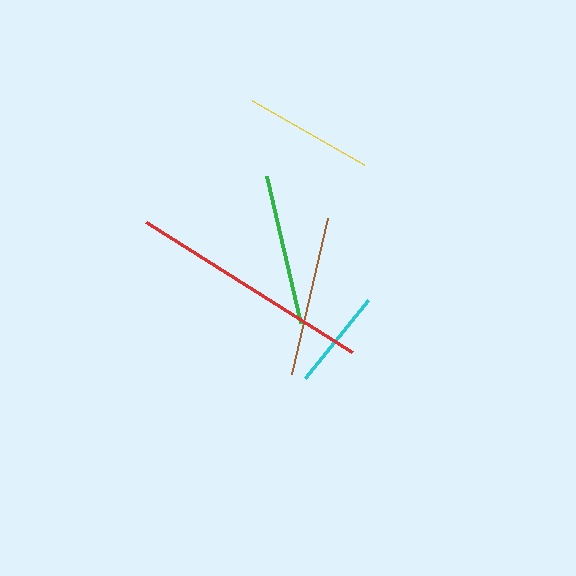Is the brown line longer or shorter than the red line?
The red line is longer than the brown line.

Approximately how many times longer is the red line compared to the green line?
The red line is approximately 1.6 times the length of the green line.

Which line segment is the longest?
The red line is the longest at approximately 243 pixels.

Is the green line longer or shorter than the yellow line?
The green line is longer than the yellow line.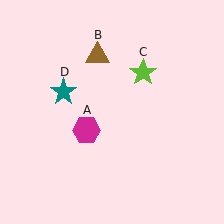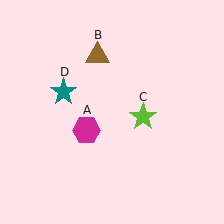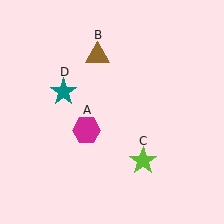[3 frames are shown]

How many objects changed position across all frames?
1 object changed position: lime star (object C).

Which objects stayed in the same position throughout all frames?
Magenta hexagon (object A) and brown triangle (object B) and teal star (object D) remained stationary.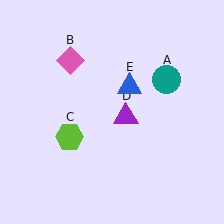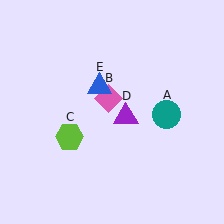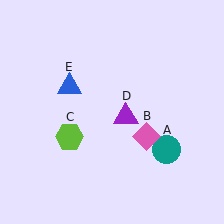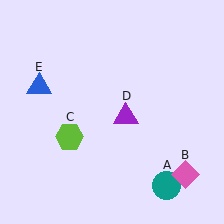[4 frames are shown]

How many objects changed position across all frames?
3 objects changed position: teal circle (object A), pink diamond (object B), blue triangle (object E).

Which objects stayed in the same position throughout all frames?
Lime hexagon (object C) and purple triangle (object D) remained stationary.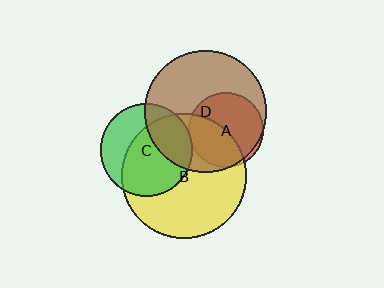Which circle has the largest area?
Circle B (yellow).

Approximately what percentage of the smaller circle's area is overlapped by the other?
Approximately 35%.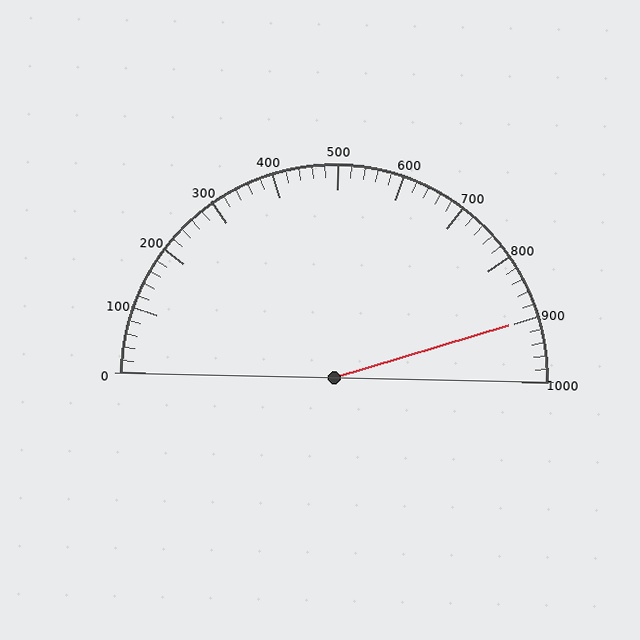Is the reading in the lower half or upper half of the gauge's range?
The reading is in the upper half of the range (0 to 1000).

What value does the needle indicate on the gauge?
The needle indicates approximately 900.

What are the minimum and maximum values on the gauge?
The gauge ranges from 0 to 1000.